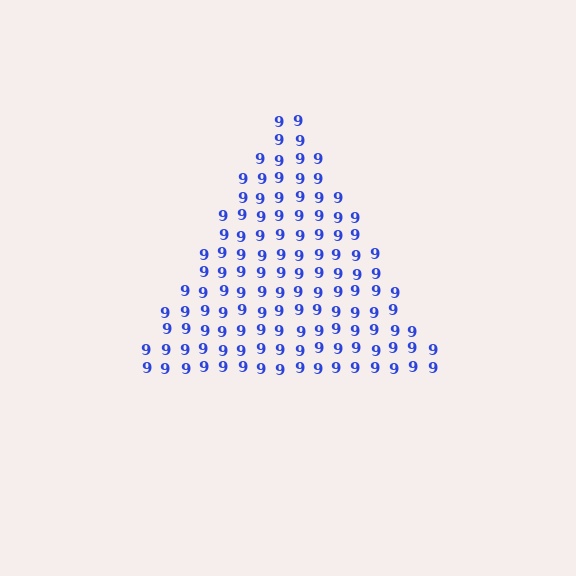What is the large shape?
The large shape is a triangle.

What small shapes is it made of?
It is made of small digit 9's.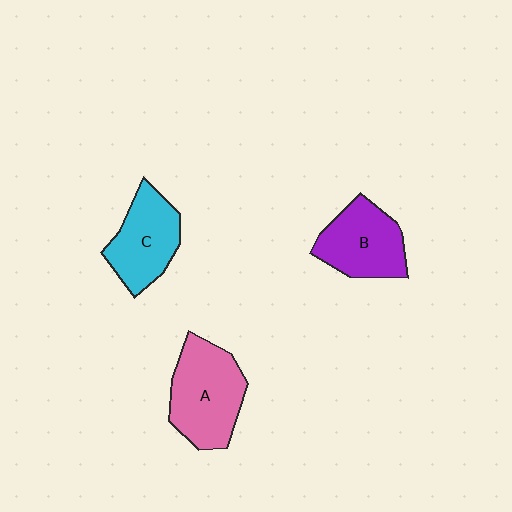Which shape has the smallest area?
Shape C (cyan).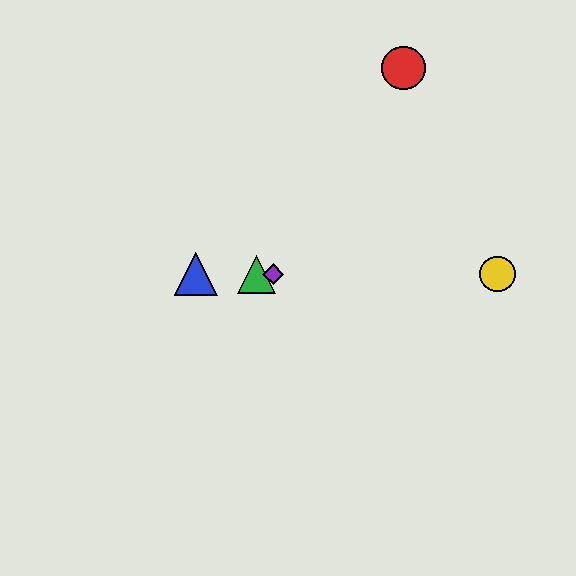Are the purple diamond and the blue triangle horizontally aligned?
Yes, both are at y≈274.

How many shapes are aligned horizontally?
4 shapes (the blue triangle, the green triangle, the yellow circle, the purple diamond) are aligned horizontally.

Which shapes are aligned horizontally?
The blue triangle, the green triangle, the yellow circle, the purple diamond are aligned horizontally.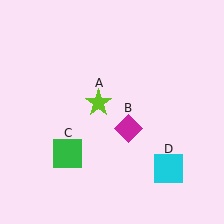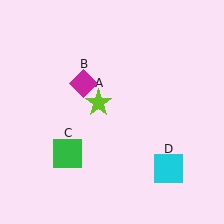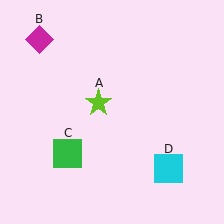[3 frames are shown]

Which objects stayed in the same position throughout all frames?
Lime star (object A) and green square (object C) and cyan square (object D) remained stationary.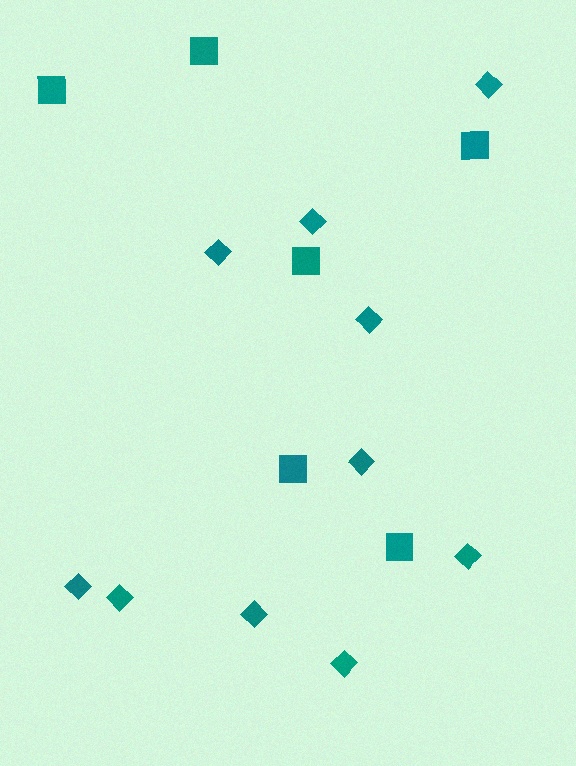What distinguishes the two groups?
There are 2 groups: one group of diamonds (10) and one group of squares (6).